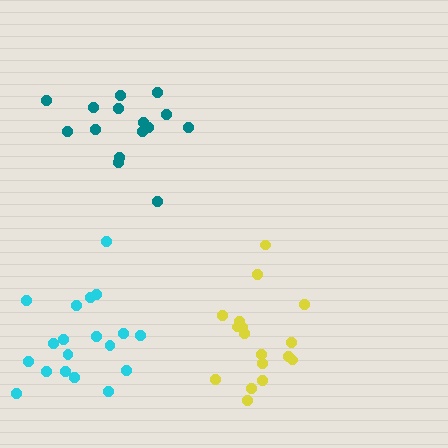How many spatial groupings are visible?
There are 3 spatial groupings.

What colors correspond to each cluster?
The clusters are colored: yellow, teal, cyan.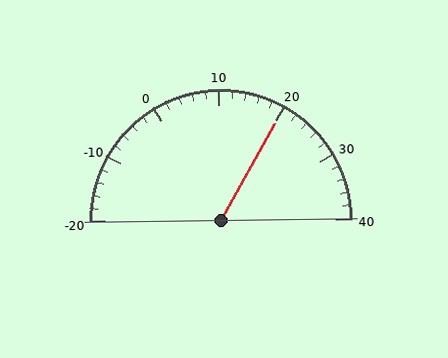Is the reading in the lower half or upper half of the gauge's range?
The reading is in the upper half of the range (-20 to 40).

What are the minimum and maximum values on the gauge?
The gauge ranges from -20 to 40.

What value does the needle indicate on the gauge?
The needle indicates approximately 20.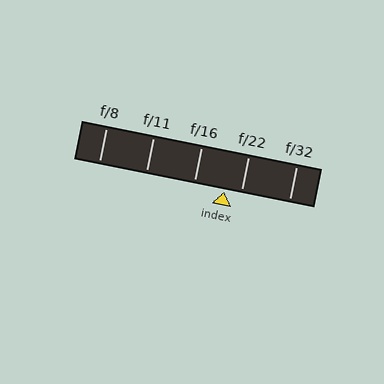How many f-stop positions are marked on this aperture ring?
There are 5 f-stop positions marked.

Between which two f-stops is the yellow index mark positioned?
The index mark is between f/16 and f/22.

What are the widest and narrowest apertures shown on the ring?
The widest aperture shown is f/8 and the narrowest is f/32.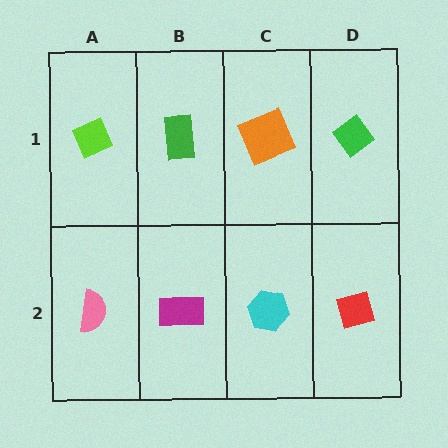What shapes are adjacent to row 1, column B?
A magenta rectangle (row 2, column B), a lime diamond (row 1, column A), an orange square (row 1, column C).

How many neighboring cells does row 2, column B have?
3.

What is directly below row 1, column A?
A pink semicircle.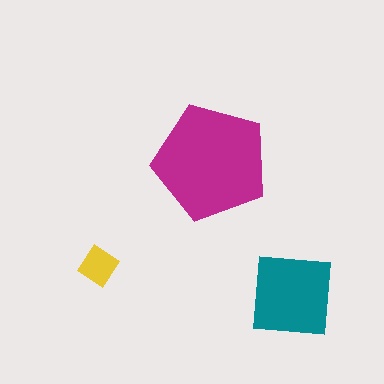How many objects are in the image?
There are 3 objects in the image.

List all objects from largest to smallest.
The magenta pentagon, the teal square, the yellow diamond.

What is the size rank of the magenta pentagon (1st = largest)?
1st.